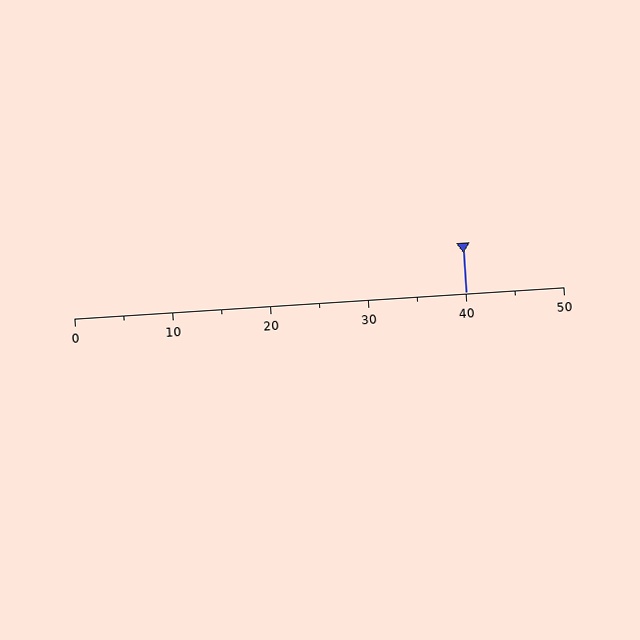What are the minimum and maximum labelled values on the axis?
The axis runs from 0 to 50.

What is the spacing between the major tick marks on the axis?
The major ticks are spaced 10 apart.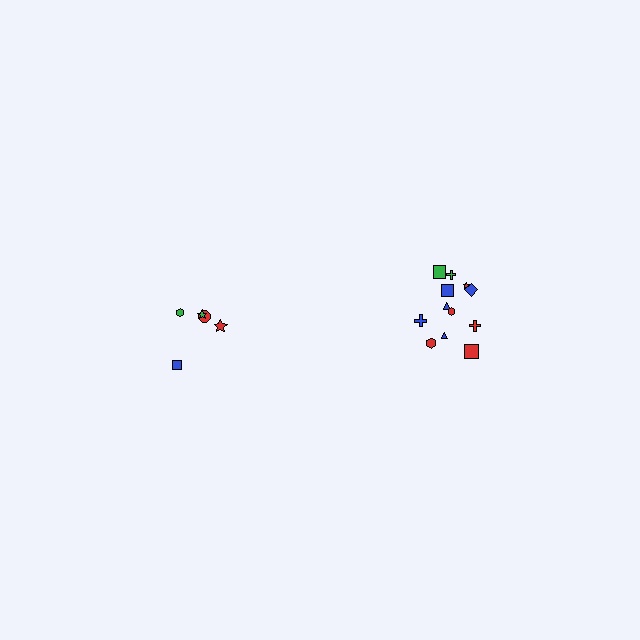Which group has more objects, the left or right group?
The right group.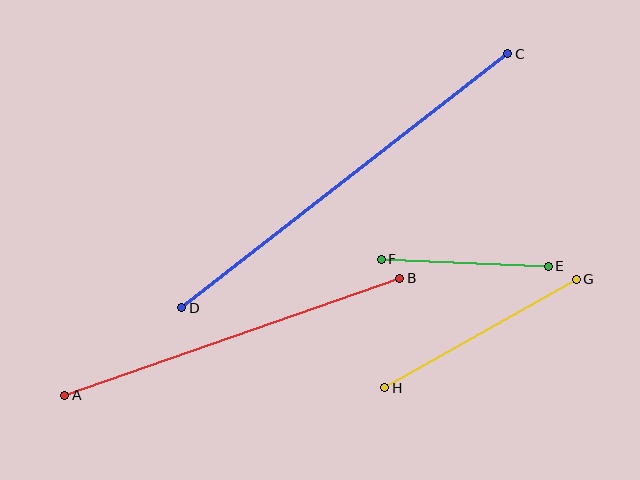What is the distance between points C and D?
The distance is approximately 413 pixels.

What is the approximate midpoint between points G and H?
The midpoint is at approximately (481, 334) pixels.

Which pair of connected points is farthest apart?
Points C and D are farthest apart.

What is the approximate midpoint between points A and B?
The midpoint is at approximately (232, 337) pixels.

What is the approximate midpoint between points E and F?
The midpoint is at approximately (465, 263) pixels.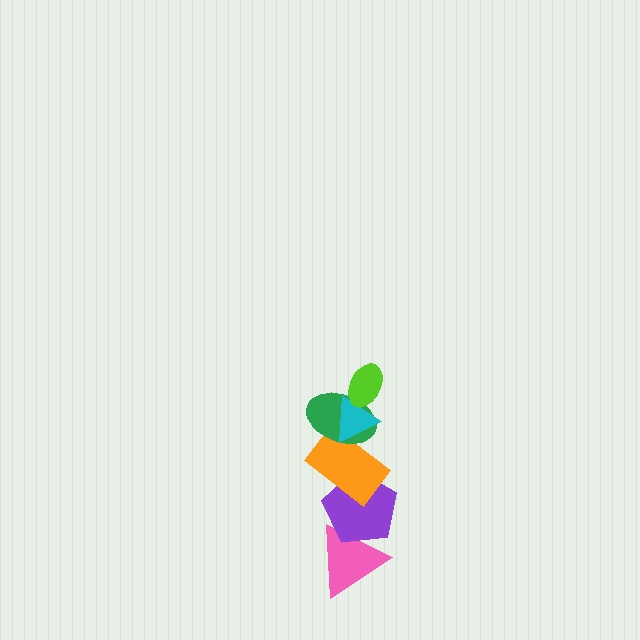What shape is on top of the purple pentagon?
The orange rectangle is on top of the purple pentagon.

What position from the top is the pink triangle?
The pink triangle is 6th from the top.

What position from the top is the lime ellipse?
The lime ellipse is 1st from the top.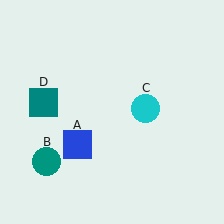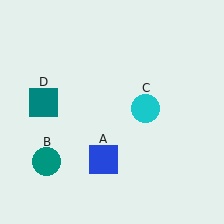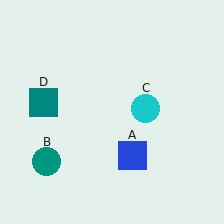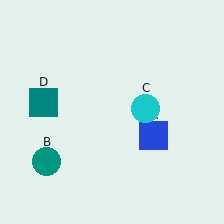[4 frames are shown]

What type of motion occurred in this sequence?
The blue square (object A) rotated counterclockwise around the center of the scene.